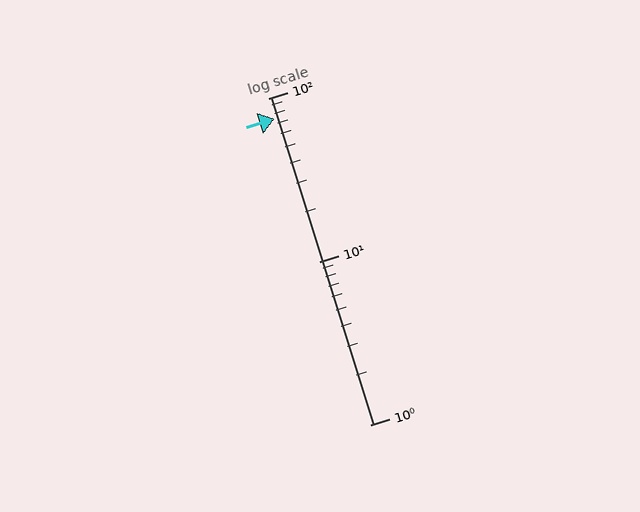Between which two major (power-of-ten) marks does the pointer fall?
The pointer is between 10 and 100.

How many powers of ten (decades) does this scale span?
The scale spans 2 decades, from 1 to 100.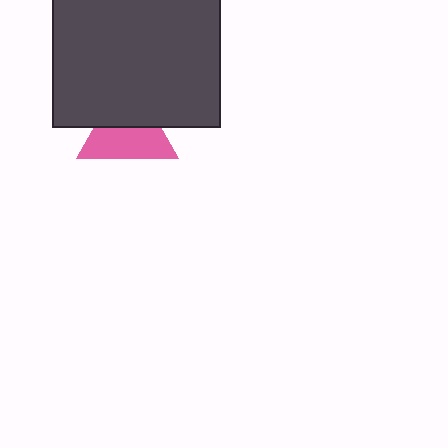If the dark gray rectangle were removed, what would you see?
You would see the complete pink triangle.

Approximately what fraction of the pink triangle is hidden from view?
Roughly 42% of the pink triangle is hidden behind the dark gray rectangle.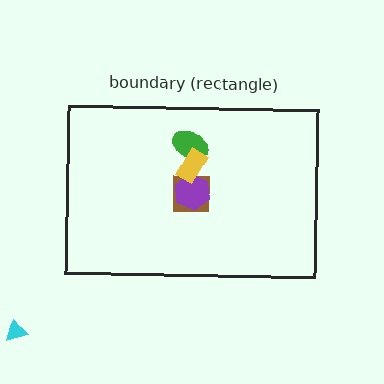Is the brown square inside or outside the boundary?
Inside.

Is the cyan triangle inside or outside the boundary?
Outside.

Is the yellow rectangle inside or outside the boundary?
Inside.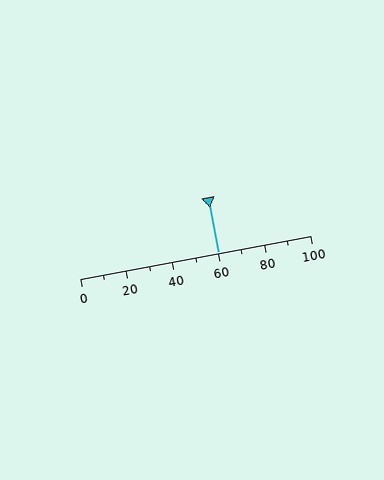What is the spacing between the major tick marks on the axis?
The major ticks are spaced 20 apart.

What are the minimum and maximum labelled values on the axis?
The axis runs from 0 to 100.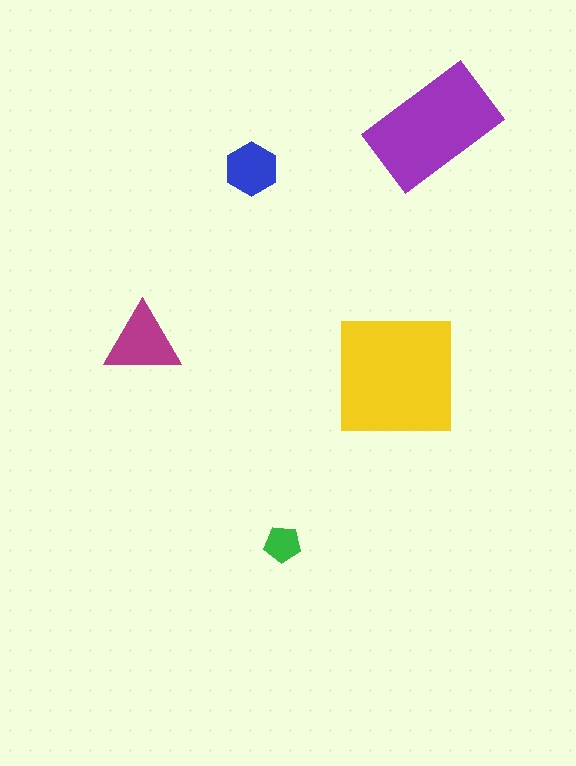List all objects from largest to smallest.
The yellow square, the purple rectangle, the magenta triangle, the blue hexagon, the green pentagon.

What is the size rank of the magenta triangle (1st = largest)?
3rd.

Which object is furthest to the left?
The magenta triangle is leftmost.